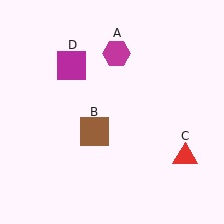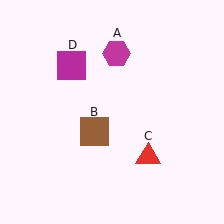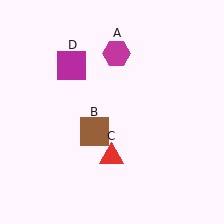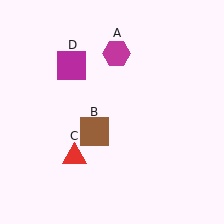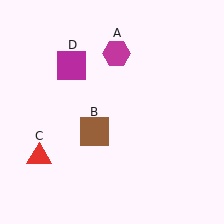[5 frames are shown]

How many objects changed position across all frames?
1 object changed position: red triangle (object C).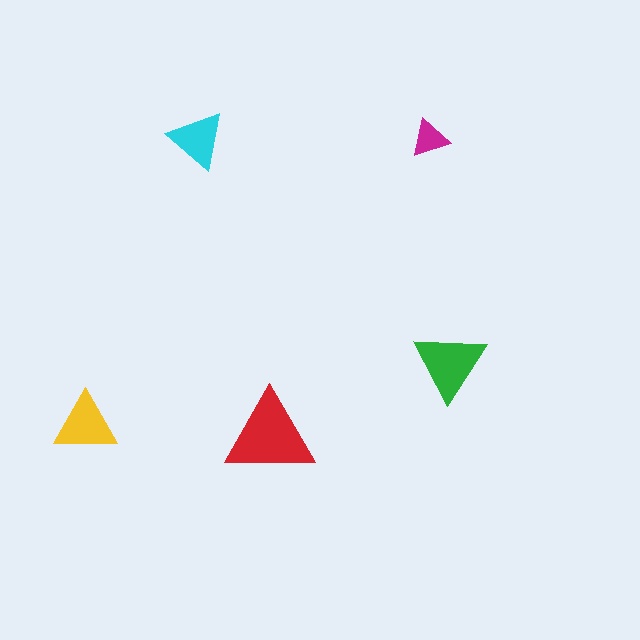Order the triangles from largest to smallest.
the red one, the green one, the yellow one, the cyan one, the magenta one.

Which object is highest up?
The magenta triangle is topmost.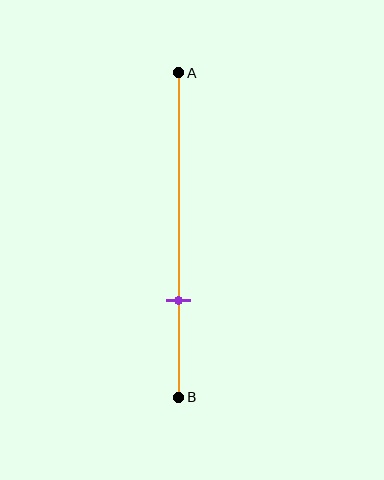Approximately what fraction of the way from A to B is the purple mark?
The purple mark is approximately 70% of the way from A to B.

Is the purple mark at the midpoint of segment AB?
No, the mark is at about 70% from A, not at the 50% midpoint.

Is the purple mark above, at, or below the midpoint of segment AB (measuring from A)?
The purple mark is below the midpoint of segment AB.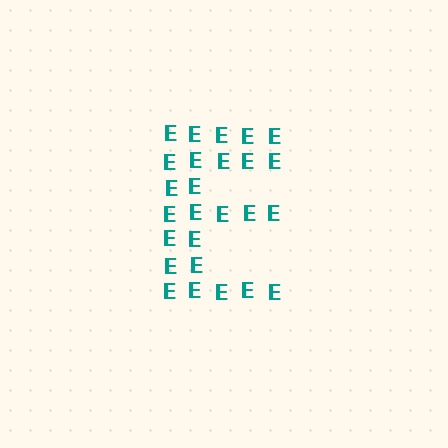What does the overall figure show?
The overall figure shows the letter E.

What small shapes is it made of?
It is made of small letter E's.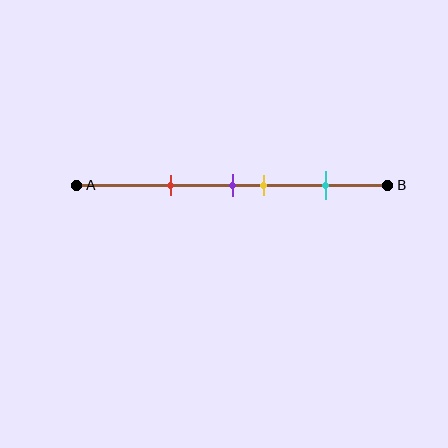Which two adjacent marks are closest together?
The purple and yellow marks are the closest adjacent pair.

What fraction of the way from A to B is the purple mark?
The purple mark is approximately 50% (0.5) of the way from A to B.